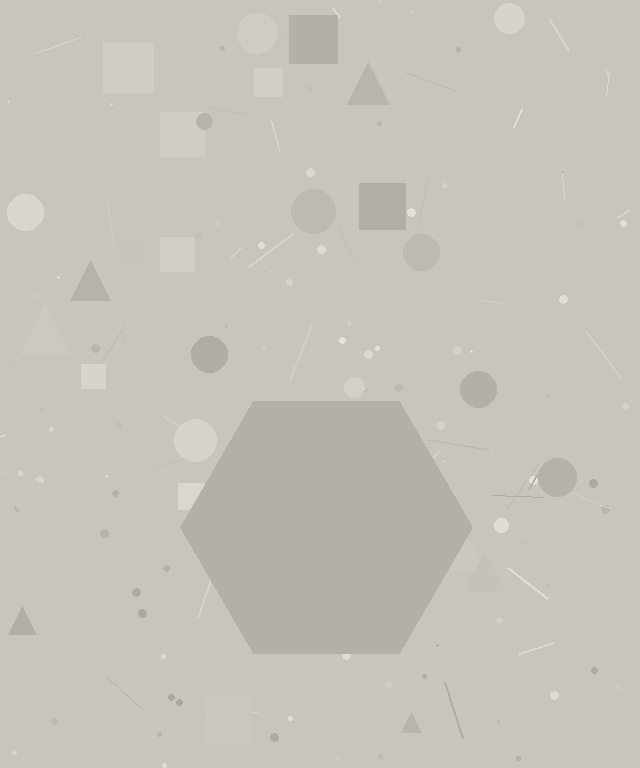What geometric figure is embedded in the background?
A hexagon is embedded in the background.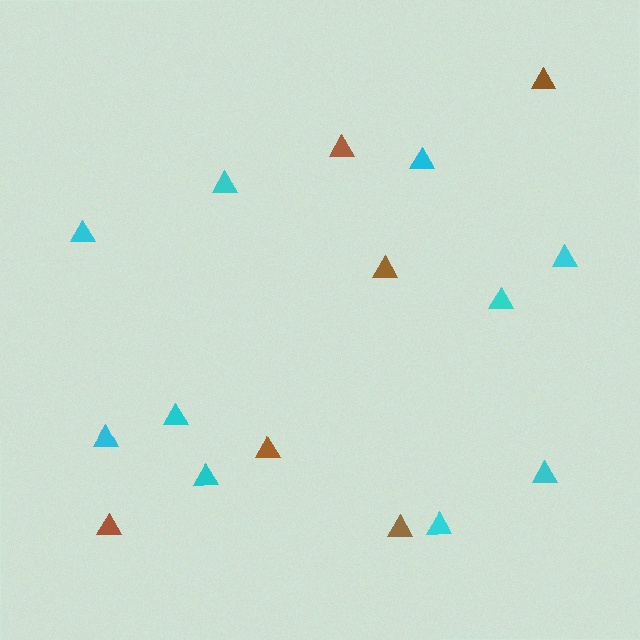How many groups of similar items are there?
There are 2 groups: one group of cyan triangles (10) and one group of brown triangles (6).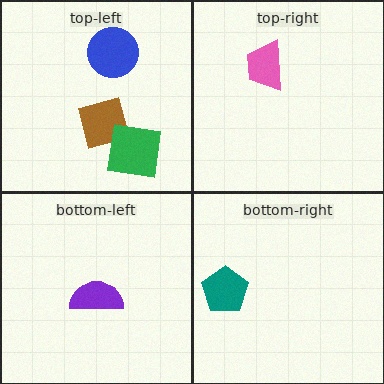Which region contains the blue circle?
The top-left region.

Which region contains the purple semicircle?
The bottom-left region.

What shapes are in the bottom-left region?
The purple semicircle.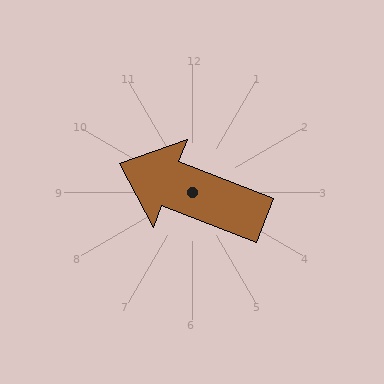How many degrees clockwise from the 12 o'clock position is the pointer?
Approximately 291 degrees.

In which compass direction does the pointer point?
West.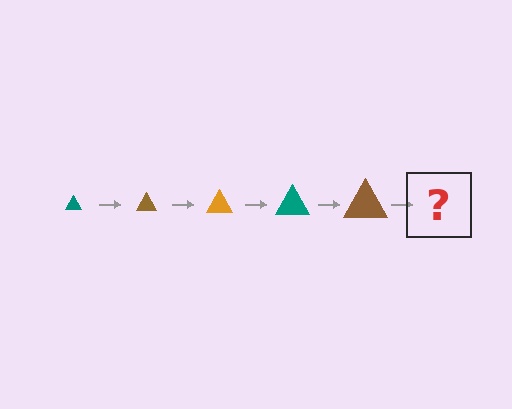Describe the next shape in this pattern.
It should be an orange triangle, larger than the previous one.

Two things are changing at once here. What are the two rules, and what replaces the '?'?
The two rules are that the triangle grows larger each step and the color cycles through teal, brown, and orange. The '?' should be an orange triangle, larger than the previous one.